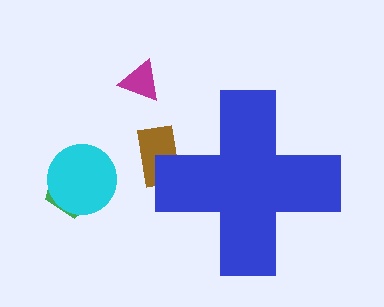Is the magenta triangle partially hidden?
No, the magenta triangle is fully visible.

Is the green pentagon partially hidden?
No, the green pentagon is fully visible.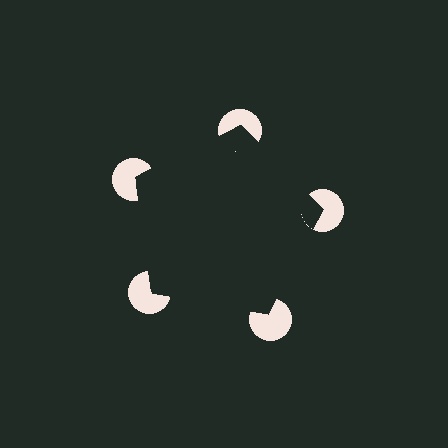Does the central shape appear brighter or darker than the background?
It typically appears slightly darker than the background, even though no actual brightness change is drawn.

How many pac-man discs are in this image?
There are 5 — one at each vertex of the illusory pentagon.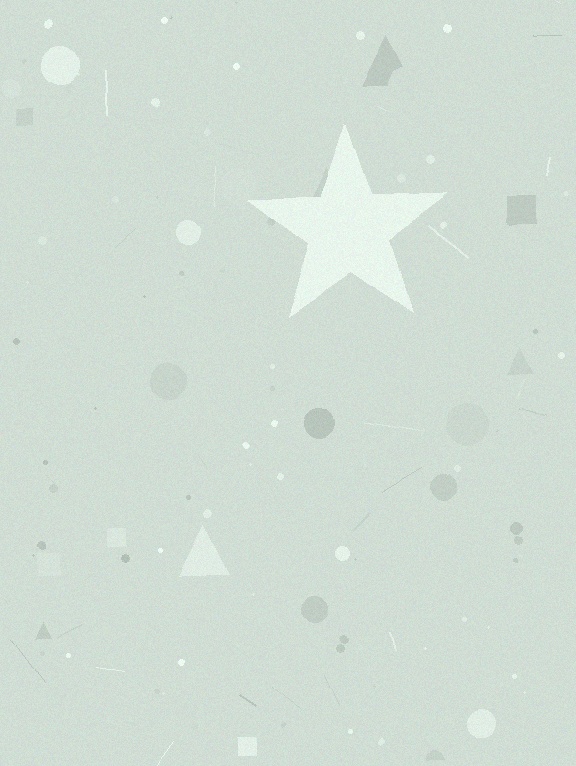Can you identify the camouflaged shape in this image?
The camouflaged shape is a star.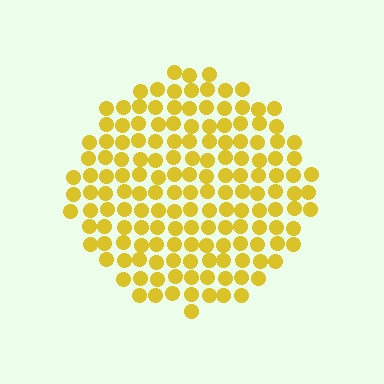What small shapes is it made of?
It is made of small circles.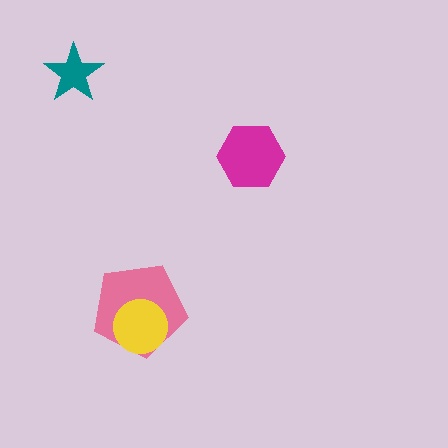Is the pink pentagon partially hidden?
Yes, it is partially covered by another shape.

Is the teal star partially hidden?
No, no other shape covers it.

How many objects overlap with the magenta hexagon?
0 objects overlap with the magenta hexagon.